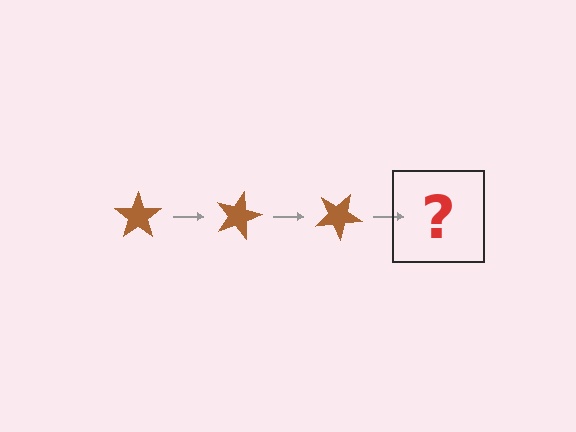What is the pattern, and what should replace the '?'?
The pattern is that the star rotates 15 degrees each step. The '?' should be a brown star rotated 45 degrees.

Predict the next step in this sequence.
The next step is a brown star rotated 45 degrees.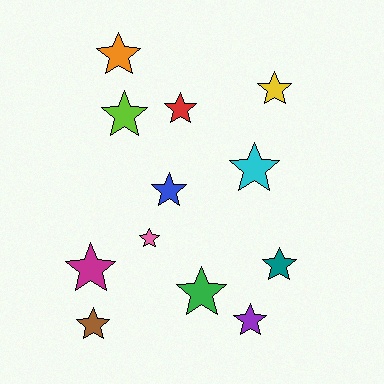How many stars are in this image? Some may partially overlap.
There are 12 stars.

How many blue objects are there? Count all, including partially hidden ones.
There is 1 blue object.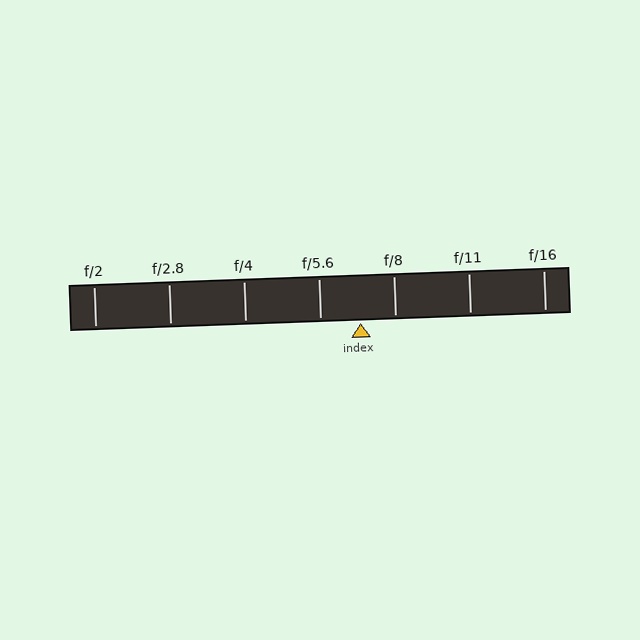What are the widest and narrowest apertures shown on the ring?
The widest aperture shown is f/2 and the narrowest is f/16.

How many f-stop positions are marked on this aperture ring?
There are 7 f-stop positions marked.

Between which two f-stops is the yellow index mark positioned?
The index mark is between f/5.6 and f/8.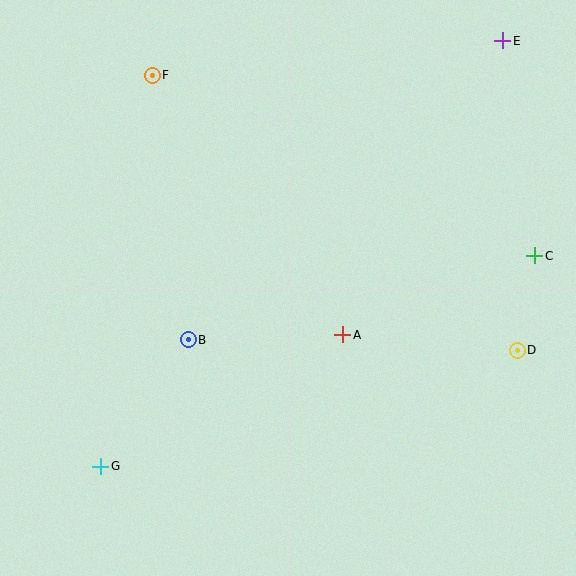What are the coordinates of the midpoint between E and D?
The midpoint between E and D is at (510, 196).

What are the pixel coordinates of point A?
Point A is at (343, 335).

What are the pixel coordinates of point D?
Point D is at (517, 350).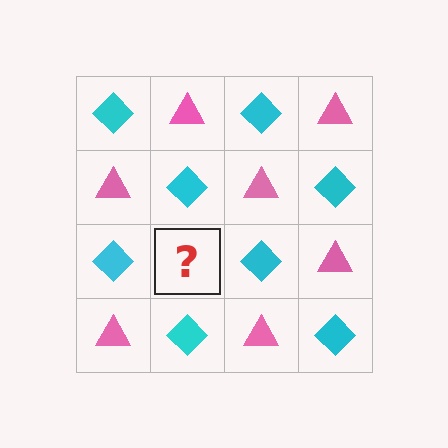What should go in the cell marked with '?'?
The missing cell should contain a pink triangle.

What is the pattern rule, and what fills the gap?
The rule is that it alternates cyan diamond and pink triangle in a checkerboard pattern. The gap should be filled with a pink triangle.